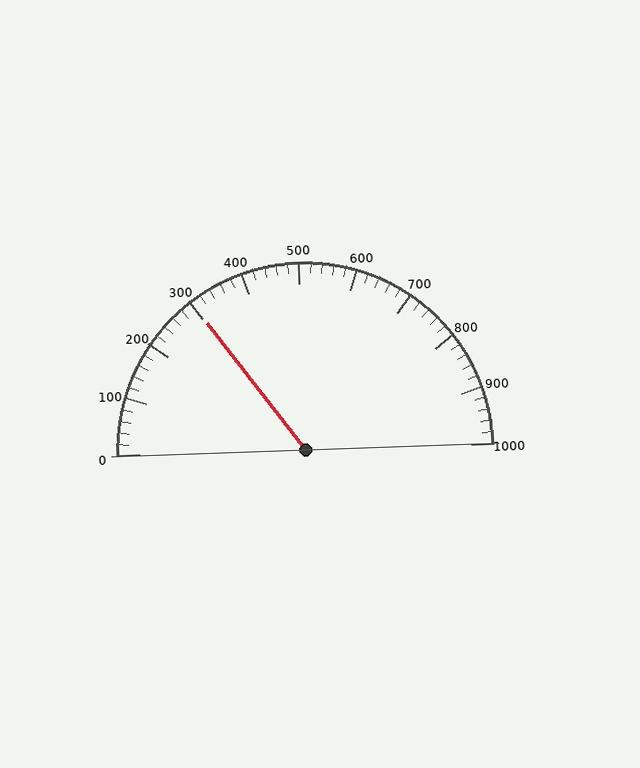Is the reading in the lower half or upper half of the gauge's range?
The reading is in the lower half of the range (0 to 1000).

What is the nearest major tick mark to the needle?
The nearest major tick mark is 300.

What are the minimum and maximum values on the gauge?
The gauge ranges from 0 to 1000.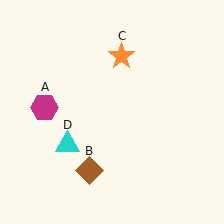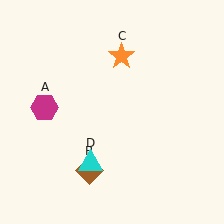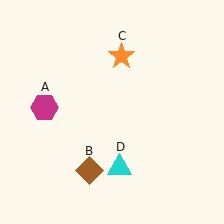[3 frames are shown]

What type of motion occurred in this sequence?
The cyan triangle (object D) rotated counterclockwise around the center of the scene.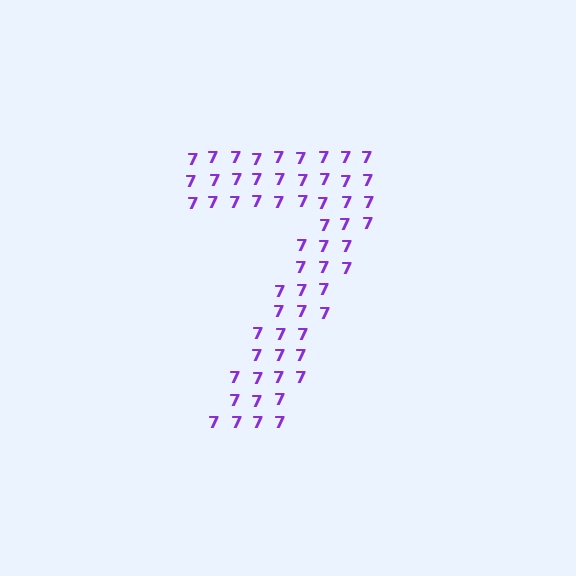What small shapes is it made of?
It is made of small digit 7's.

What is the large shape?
The large shape is the digit 7.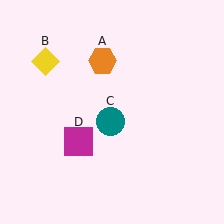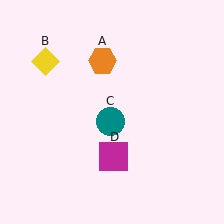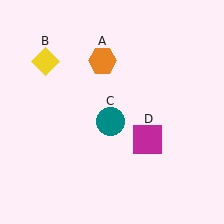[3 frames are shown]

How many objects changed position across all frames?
1 object changed position: magenta square (object D).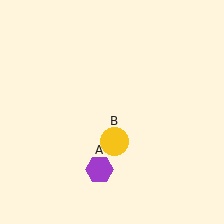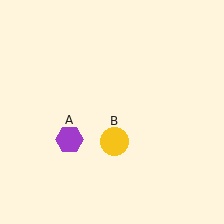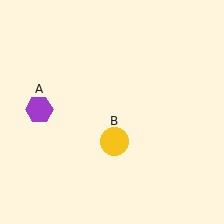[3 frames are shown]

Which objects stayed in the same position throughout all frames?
Yellow circle (object B) remained stationary.